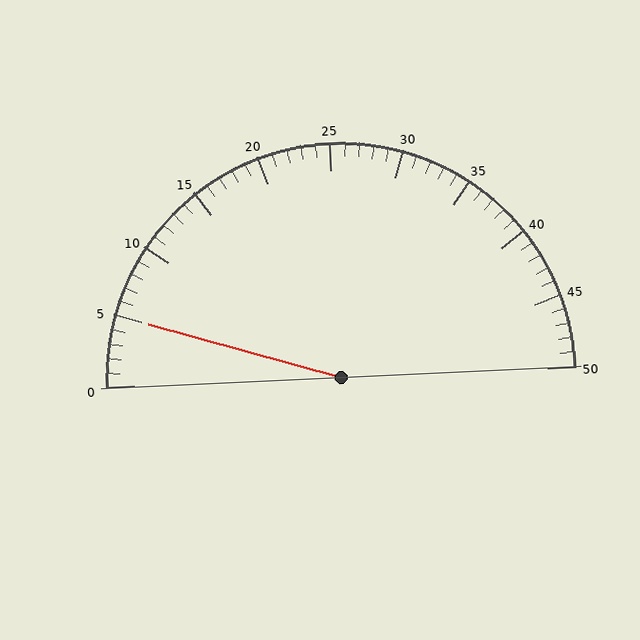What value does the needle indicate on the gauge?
The needle indicates approximately 5.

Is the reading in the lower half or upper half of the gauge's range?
The reading is in the lower half of the range (0 to 50).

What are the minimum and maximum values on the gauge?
The gauge ranges from 0 to 50.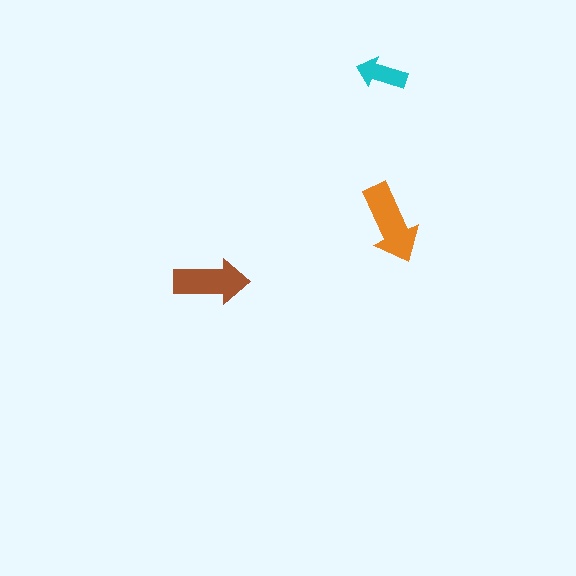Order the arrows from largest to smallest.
the orange one, the brown one, the cyan one.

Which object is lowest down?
The brown arrow is bottommost.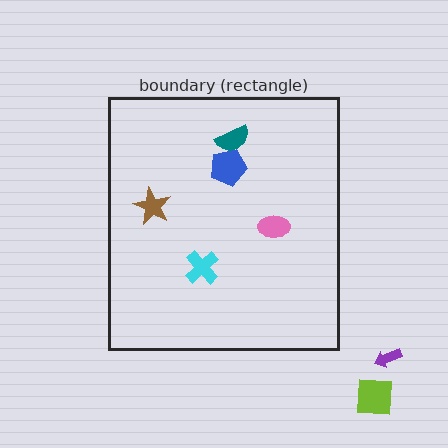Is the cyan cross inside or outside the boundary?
Inside.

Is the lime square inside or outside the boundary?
Outside.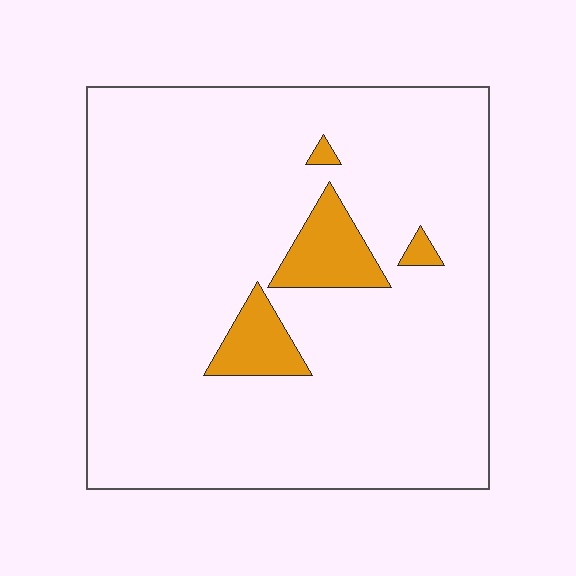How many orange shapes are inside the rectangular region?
4.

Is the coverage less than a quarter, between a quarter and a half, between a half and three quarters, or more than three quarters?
Less than a quarter.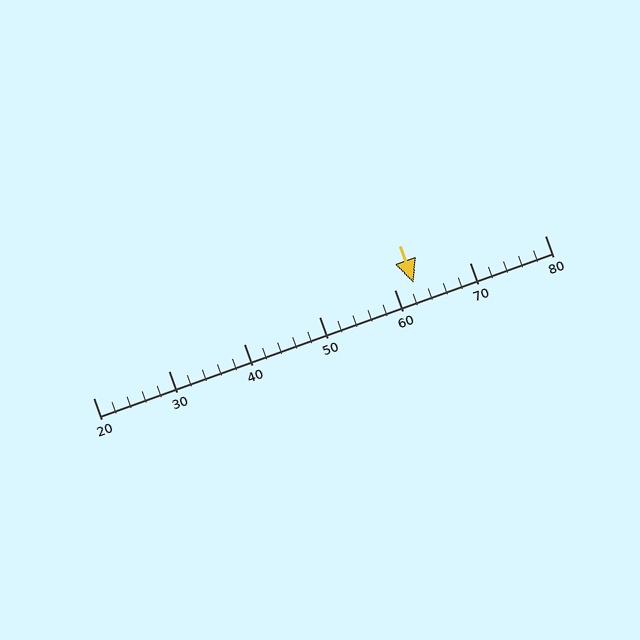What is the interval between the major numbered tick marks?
The major tick marks are spaced 10 units apart.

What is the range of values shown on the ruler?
The ruler shows values from 20 to 80.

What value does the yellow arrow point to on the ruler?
The yellow arrow points to approximately 62.